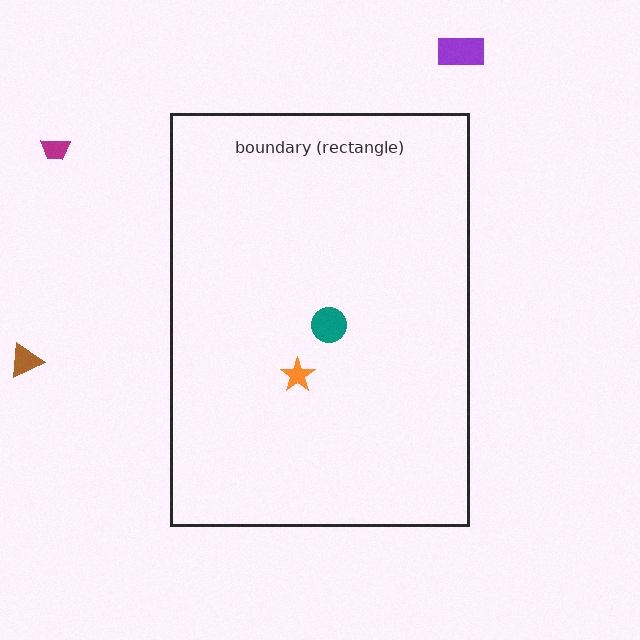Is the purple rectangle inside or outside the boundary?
Outside.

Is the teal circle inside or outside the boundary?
Inside.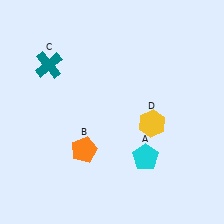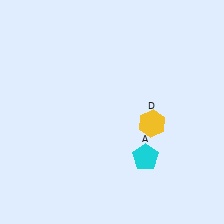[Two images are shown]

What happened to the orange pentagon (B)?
The orange pentagon (B) was removed in Image 2. It was in the bottom-left area of Image 1.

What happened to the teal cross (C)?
The teal cross (C) was removed in Image 2. It was in the top-left area of Image 1.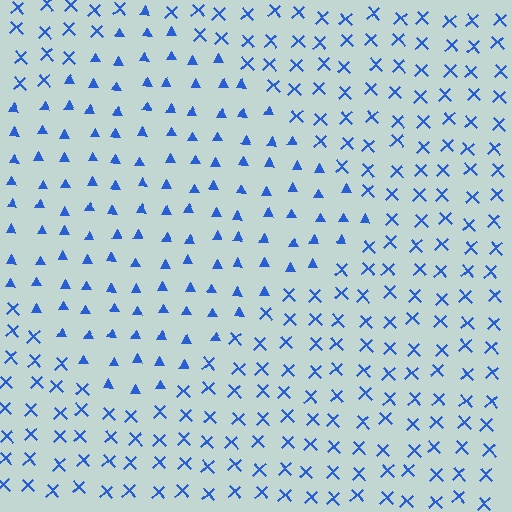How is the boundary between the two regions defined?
The boundary is defined by a change in element shape: triangles inside vs. X marks outside. All elements share the same color and spacing.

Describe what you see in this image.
The image is filled with small blue elements arranged in a uniform grid. A diamond-shaped region contains triangles, while the surrounding area contains X marks. The boundary is defined purely by the change in element shape.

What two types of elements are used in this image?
The image uses triangles inside the diamond region and X marks outside it.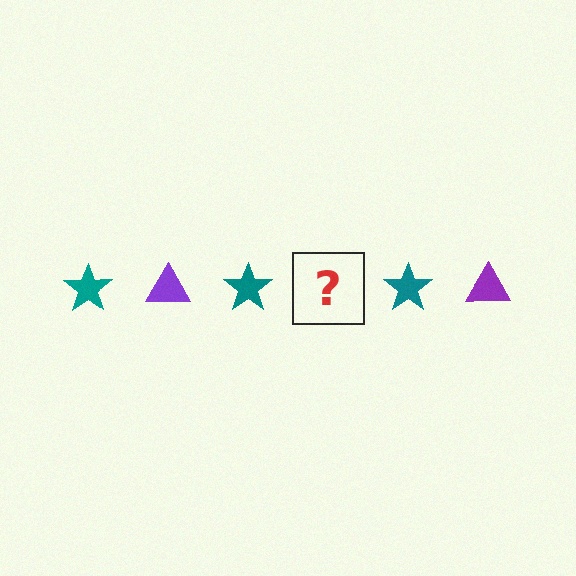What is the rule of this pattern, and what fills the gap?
The rule is that the pattern alternates between teal star and purple triangle. The gap should be filled with a purple triangle.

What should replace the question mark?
The question mark should be replaced with a purple triangle.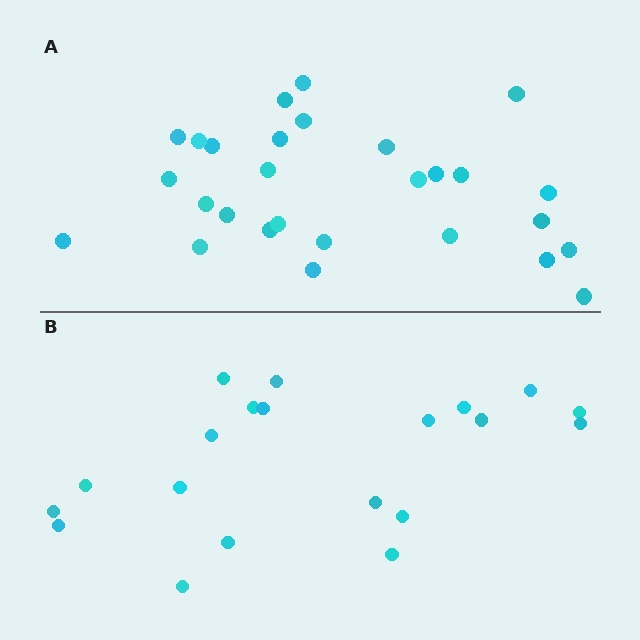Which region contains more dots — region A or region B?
Region A (the top region) has more dots.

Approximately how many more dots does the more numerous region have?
Region A has roughly 8 or so more dots than region B.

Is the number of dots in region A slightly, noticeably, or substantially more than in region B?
Region A has noticeably more, but not dramatically so. The ratio is roughly 1.4 to 1.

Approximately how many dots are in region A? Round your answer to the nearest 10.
About 30 dots. (The exact count is 28, which rounds to 30.)